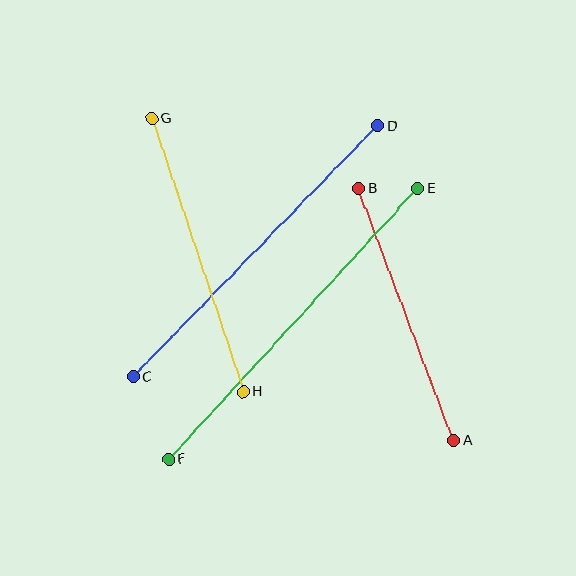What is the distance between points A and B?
The distance is approximately 269 pixels.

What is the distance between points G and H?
The distance is approximately 288 pixels.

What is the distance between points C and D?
The distance is approximately 350 pixels.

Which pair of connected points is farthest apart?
Points E and F are farthest apart.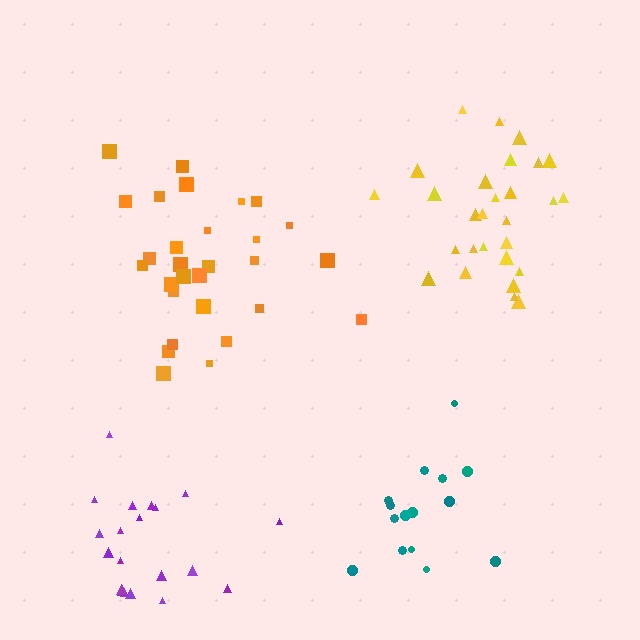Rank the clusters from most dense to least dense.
yellow, purple, teal, orange.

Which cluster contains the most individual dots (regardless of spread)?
Orange (30).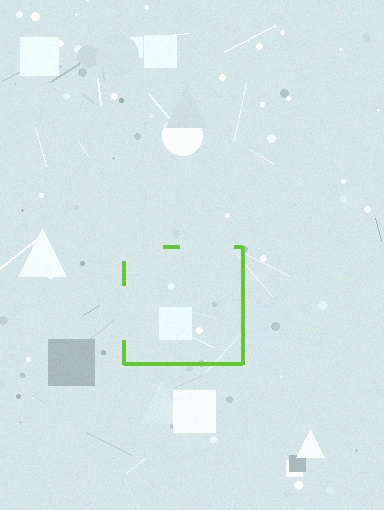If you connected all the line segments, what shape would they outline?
They would outline a square.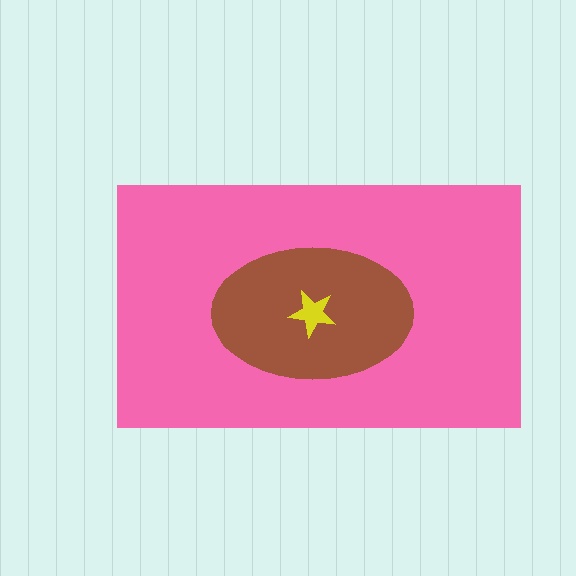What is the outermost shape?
The pink rectangle.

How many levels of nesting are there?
3.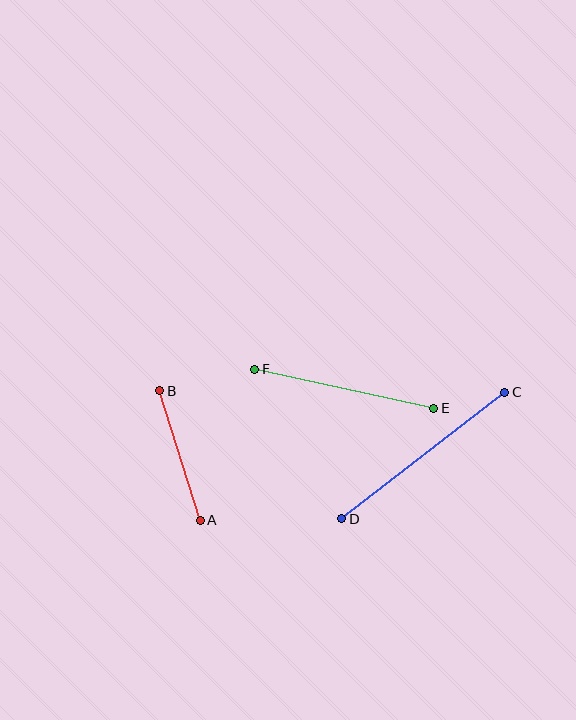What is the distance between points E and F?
The distance is approximately 184 pixels.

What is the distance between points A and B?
The distance is approximately 136 pixels.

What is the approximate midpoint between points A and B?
The midpoint is at approximately (180, 455) pixels.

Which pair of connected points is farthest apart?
Points C and D are farthest apart.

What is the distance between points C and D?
The distance is approximately 207 pixels.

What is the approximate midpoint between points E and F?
The midpoint is at approximately (344, 389) pixels.